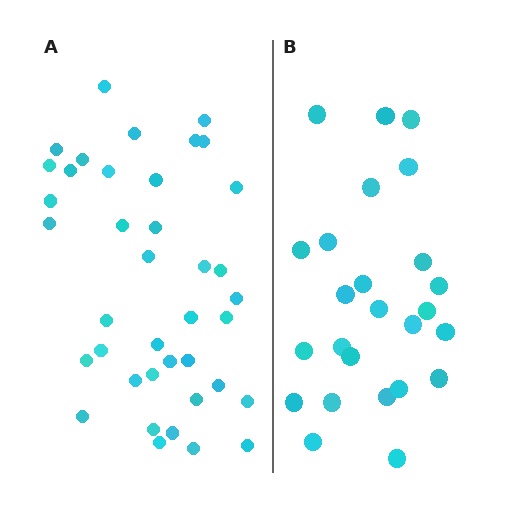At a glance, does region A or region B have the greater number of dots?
Region A (the left region) has more dots.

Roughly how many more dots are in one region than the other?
Region A has approximately 15 more dots than region B.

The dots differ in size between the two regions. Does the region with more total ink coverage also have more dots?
No. Region B has more total ink coverage because its dots are larger, but region A actually contains more individual dots. Total area can be misleading — the number of items is what matters here.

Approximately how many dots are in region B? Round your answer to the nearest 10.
About 20 dots. (The exact count is 25, which rounds to 20.)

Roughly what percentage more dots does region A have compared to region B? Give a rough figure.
About 55% more.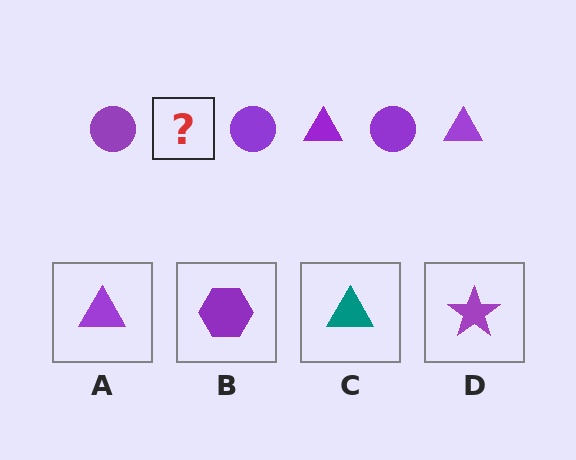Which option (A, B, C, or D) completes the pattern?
A.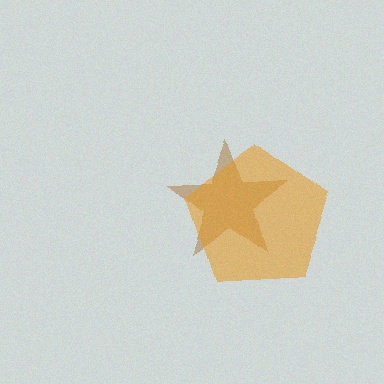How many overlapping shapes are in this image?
There are 2 overlapping shapes in the image.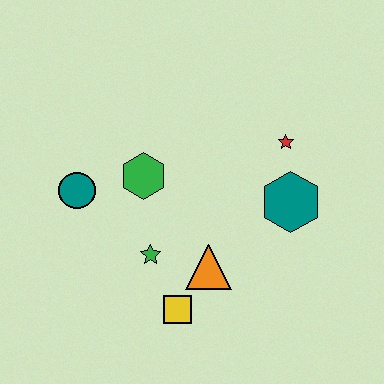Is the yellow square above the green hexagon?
No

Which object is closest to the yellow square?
The orange triangle is closest to the yellow square.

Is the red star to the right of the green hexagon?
Yes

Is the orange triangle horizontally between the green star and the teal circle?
No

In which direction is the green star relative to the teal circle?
The green star is to the right of the teal circle.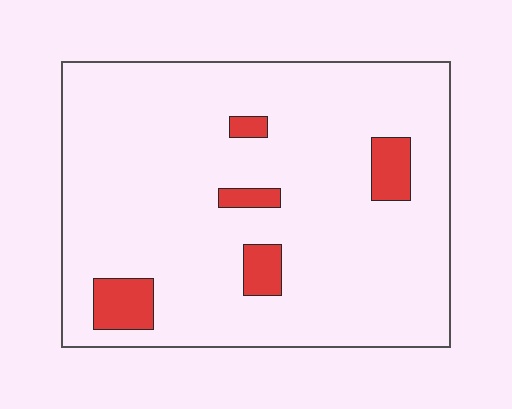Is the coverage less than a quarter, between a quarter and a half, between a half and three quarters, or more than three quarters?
Less than a quarter.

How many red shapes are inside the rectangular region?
5.